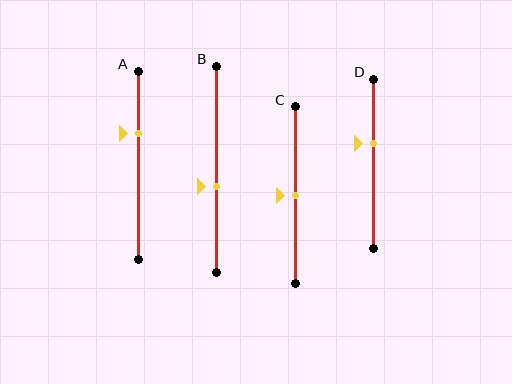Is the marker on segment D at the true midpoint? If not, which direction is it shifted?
No, the marker on segment D is shifted upward by about 12% of the segment length.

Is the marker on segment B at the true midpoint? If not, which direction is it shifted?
No, the marker on segment B is shifted downward by about 8% of the segment length.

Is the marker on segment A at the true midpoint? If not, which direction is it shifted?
No, the marker on segment A is shifted upward by about 17% of the segment length.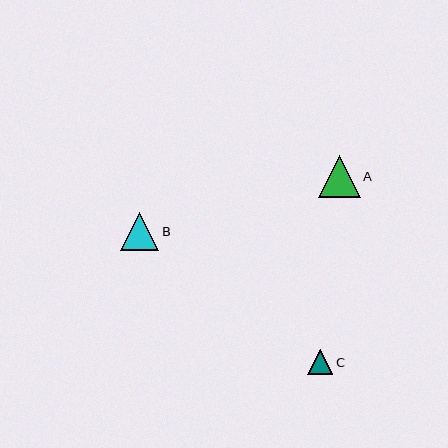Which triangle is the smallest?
Triangle C is the smallest with a size of approximately 25 pixels.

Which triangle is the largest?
Triangle A is the largest with a size of approximately 42 pixels.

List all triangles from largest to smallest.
From largest to smallest: A, B, C.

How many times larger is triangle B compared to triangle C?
Triangle B is approximately 1.5 times the size of triangle C.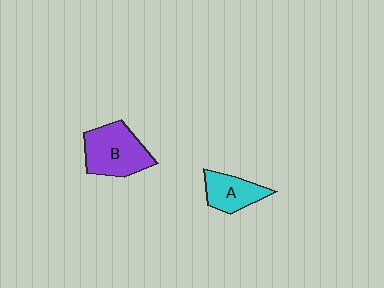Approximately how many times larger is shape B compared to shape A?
Approximately 1.5 times.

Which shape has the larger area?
Shape B (purple).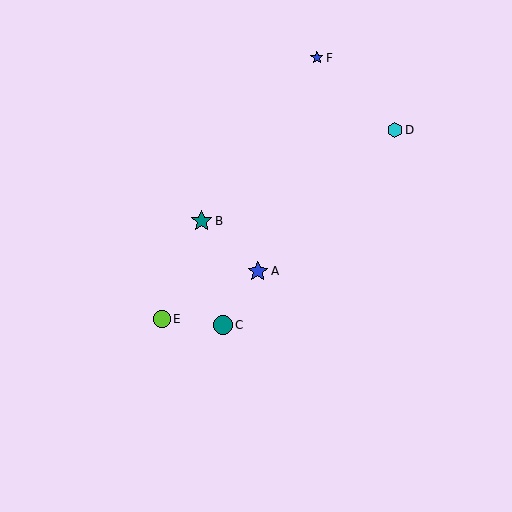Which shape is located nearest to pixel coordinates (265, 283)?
The blue star (labeled A) at (258, 271) is nearest to that location.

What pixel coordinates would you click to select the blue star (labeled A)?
Click at (258, 271) to select the blue star A.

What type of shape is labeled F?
Shape F is a blue star.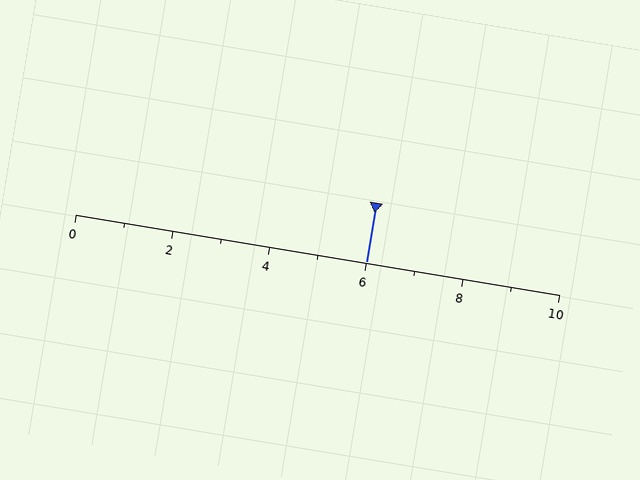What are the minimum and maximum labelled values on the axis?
The axis runs from 0 to 10.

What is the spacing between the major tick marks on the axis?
The major ticks are spaced 2 apart.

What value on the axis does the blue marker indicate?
The marker indicates approximately 6.